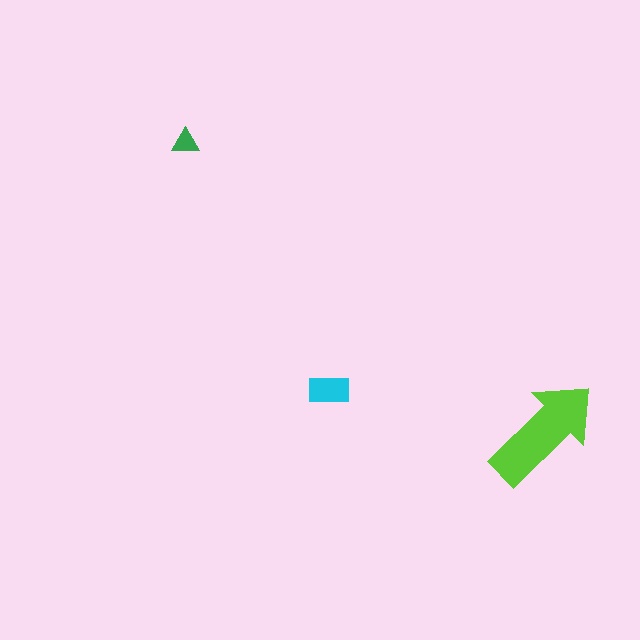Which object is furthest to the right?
The lime arrow is rightmost.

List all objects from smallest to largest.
The green triangle, the cyan rectangle, the lime arrow.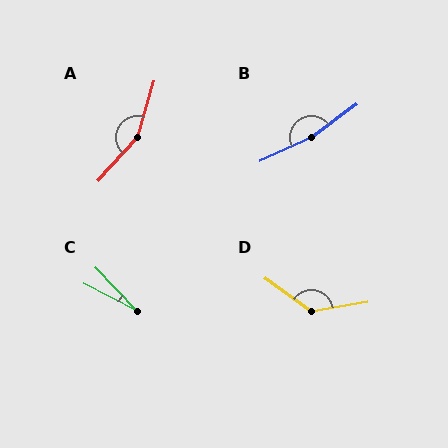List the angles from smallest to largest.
C (19°), D (136°), A (154°), B (168°).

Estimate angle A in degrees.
Approximately 154 degrees.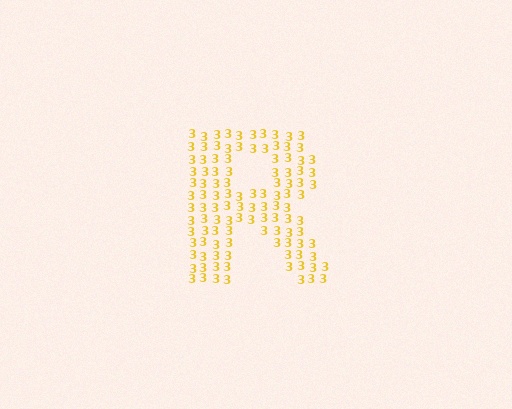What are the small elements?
The small elements are digit 3's.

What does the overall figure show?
The overall figure shows the letter R.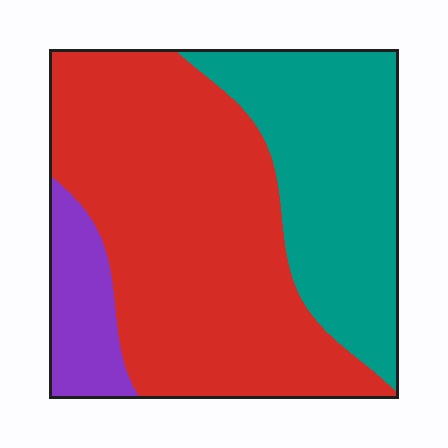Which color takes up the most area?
Red, at roughly 55%.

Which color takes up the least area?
Purple, at roughly 10%.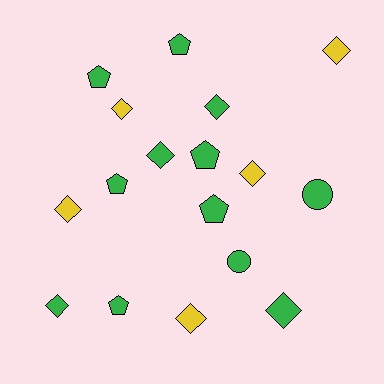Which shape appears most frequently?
Diamond, with 9 objects.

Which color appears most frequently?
Green, with 12 objects.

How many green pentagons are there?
There are 6 green pentagons.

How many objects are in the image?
There are 17 objects.